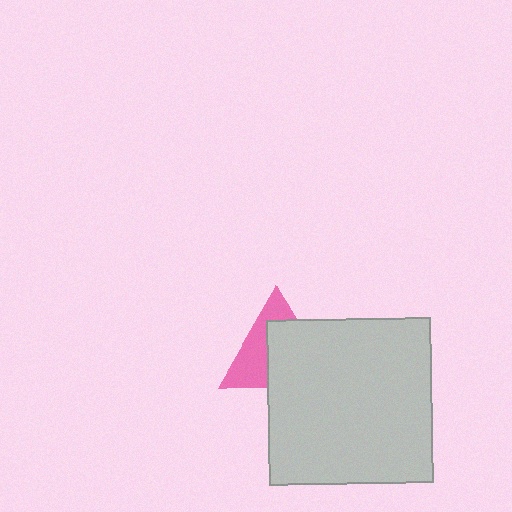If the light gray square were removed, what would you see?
You would see the complete pink triangle.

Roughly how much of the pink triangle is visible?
A small part of it is visible (roughly 45%).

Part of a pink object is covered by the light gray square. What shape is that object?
It is a triangle.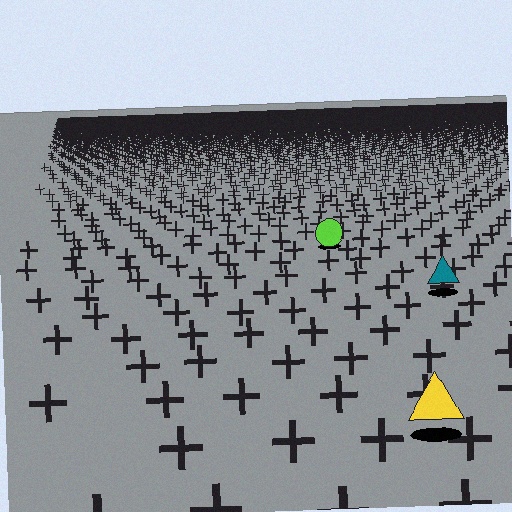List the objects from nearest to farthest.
From nearest to farthest: the yellow triangle, the teal triangle, the lime circle.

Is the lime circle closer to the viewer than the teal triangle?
No. The teal triangle is closer — you can tell from the texture gradient: the ground texture is coarser near it.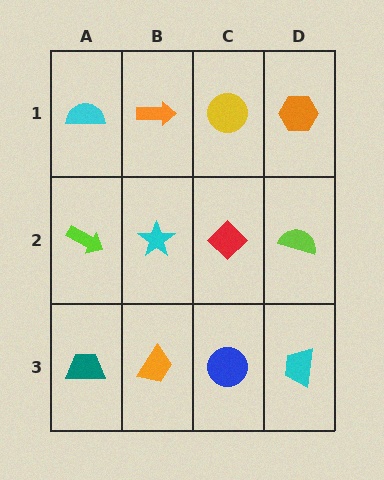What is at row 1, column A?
A cyan semicircle.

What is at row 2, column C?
A red diamond.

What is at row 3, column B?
An orange trapezoid.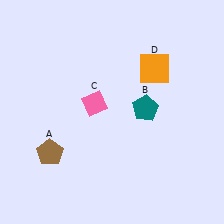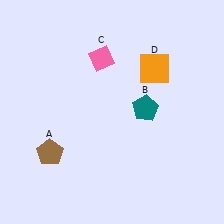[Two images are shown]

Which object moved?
The pink diamond (C) moved up.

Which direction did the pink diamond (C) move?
The pink diamond (C) moved up.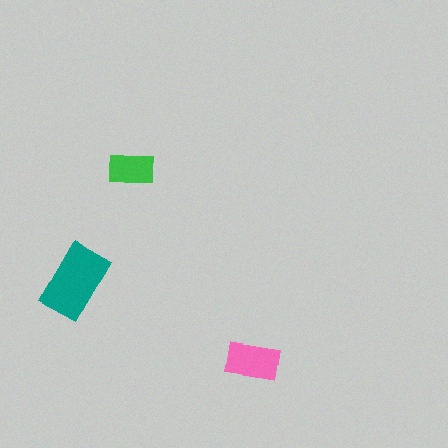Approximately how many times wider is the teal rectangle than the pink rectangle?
About 1.5 times wider.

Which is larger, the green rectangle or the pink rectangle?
The pink one.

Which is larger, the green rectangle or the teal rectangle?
The teal one.